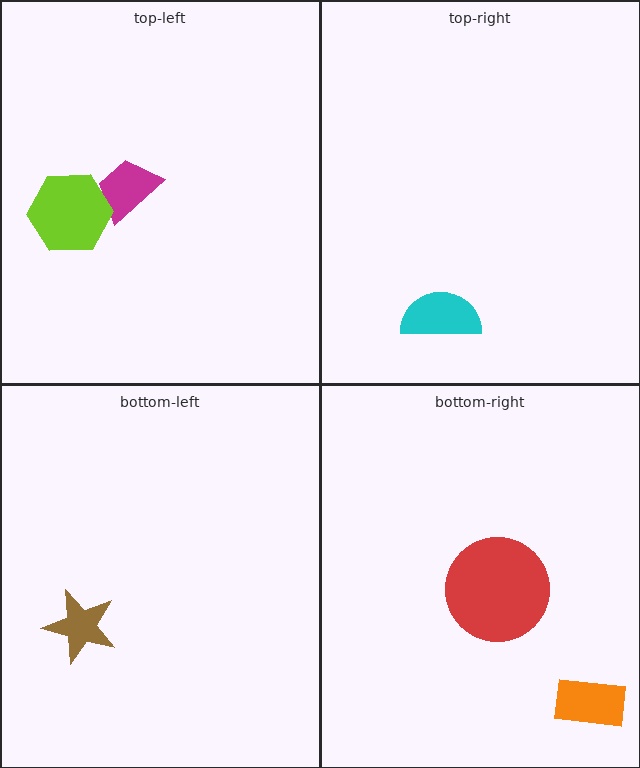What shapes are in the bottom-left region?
The brown star.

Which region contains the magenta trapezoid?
The top-left region.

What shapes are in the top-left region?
The magenta trapezoid, the lime hexagon.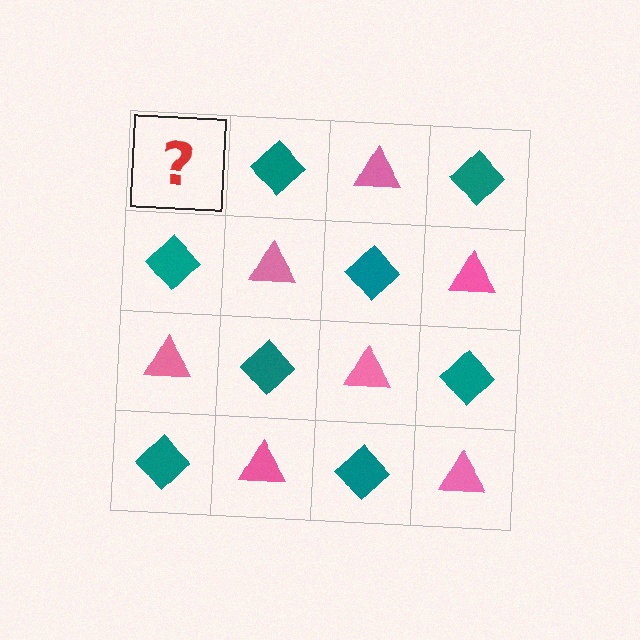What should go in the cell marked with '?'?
The missing cell should contain a pink triangle.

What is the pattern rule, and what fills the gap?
The rule is that it alternates pink triangle and teal diamond in a checkerboard pattern. The gap should be filled with a pink triangle.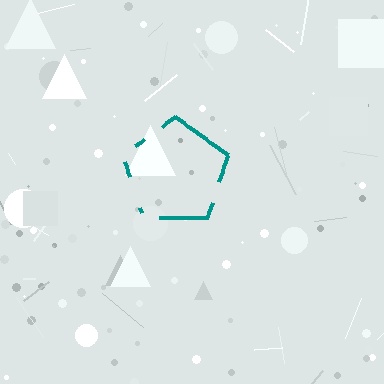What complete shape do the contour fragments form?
The contour fragments form a pentagon.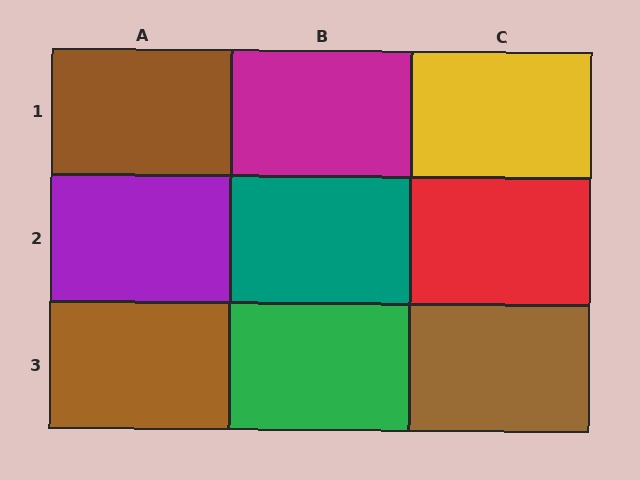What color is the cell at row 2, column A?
Purple.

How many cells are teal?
1 cell is teal.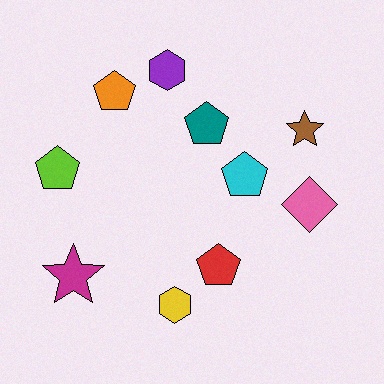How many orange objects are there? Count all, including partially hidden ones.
There is 1 orange object.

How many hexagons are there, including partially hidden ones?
There are 2 hexagons.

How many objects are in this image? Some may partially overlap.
There are 10 objects.